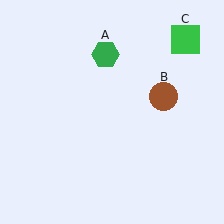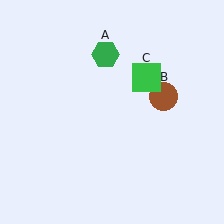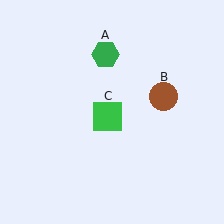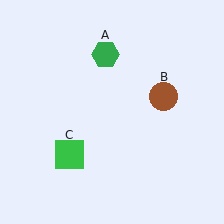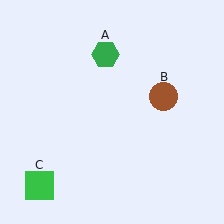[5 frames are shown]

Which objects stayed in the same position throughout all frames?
Green hexagon (object A) and brown circle (object B) remained stationary.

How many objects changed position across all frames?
1 object changed position: green square (object C).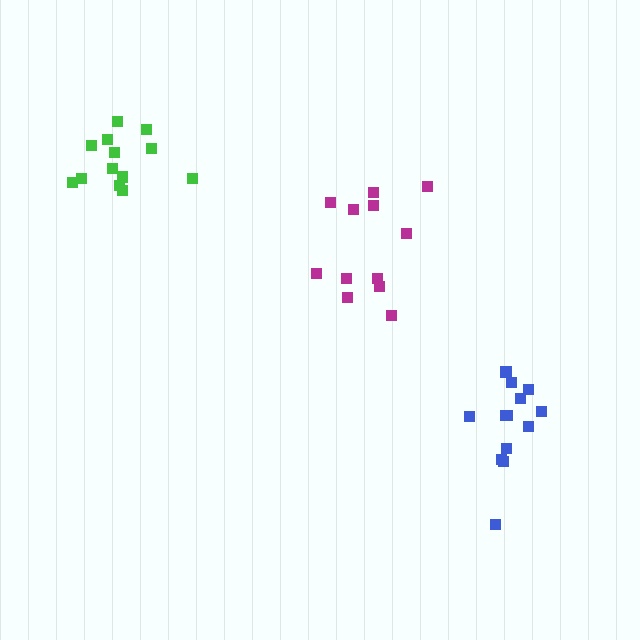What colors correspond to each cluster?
The clusters are colored: magenta, green, blue.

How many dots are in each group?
Group 1: 12 dots, Group 2: 13 dots, Group 3: 13 dots (38 total).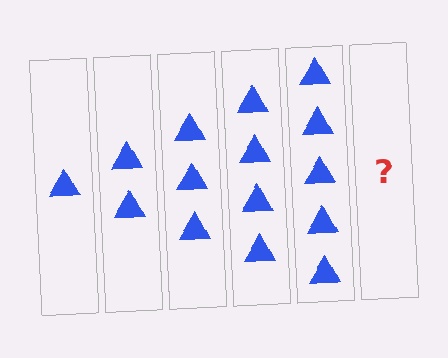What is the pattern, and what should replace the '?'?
The pattern is that each step adds one more triangle. The '?' should be 6 triangles.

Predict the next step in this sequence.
The next step is 6 triangles.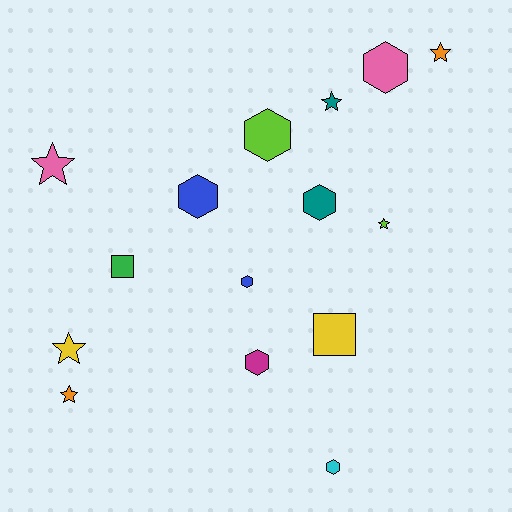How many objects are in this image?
There are 15 objects.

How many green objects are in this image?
There is 1 green object.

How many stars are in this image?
There are 6 stars.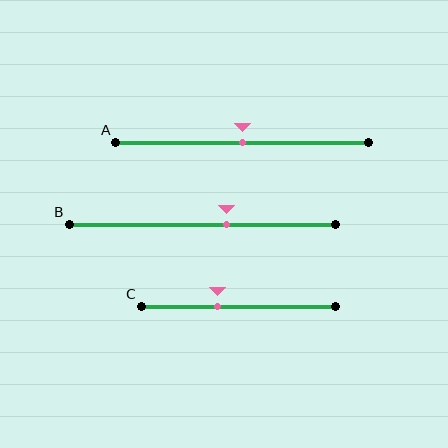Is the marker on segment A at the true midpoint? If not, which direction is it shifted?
Yes, the marker on segment A is at the true midpoint.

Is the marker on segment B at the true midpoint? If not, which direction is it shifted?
No, the marker on segment B is shifted to the right by about 9% of the segment length.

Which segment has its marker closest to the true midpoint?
Segment A has its marker closest to the true midpoint.